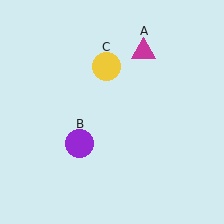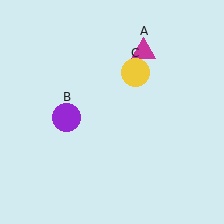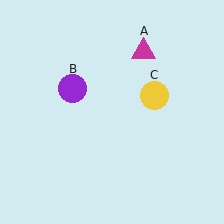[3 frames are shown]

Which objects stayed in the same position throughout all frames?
Magenta triangle (object A) remained stationary.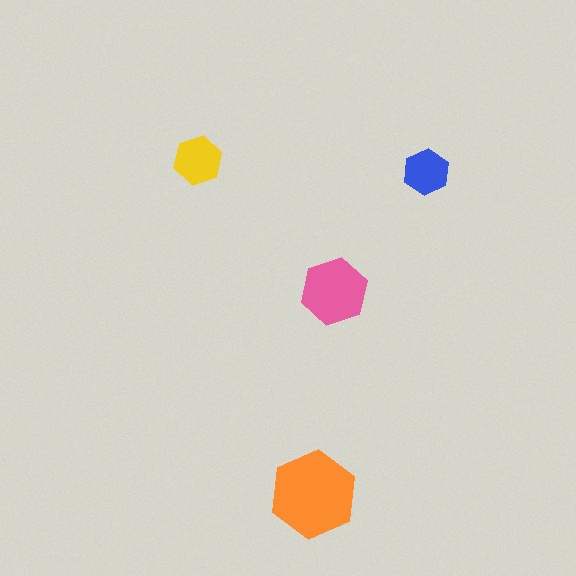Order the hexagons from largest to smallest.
the orange one, the pink one, the yellow one, the blue one.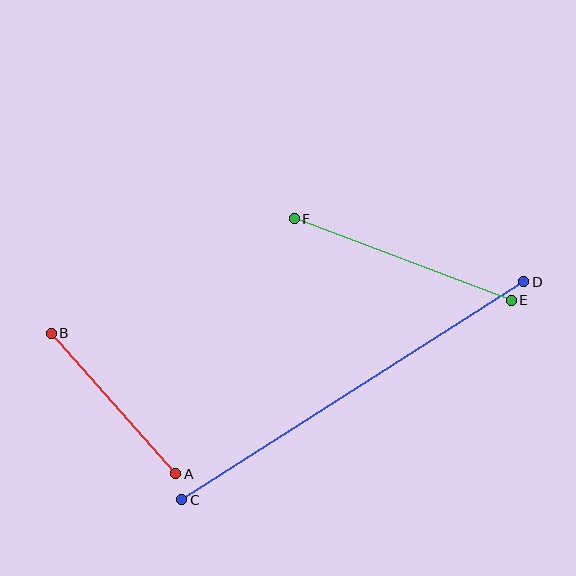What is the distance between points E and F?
The distance is approximately 232 pixels.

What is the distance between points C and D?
The distance is approximately 405 pixels.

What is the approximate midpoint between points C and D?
The midpoint is at approximately (353, 391) pixels.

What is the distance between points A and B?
The distance is approximately 188 pixels.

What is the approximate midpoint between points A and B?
The midpoint is at approximately (113, 403) pixels.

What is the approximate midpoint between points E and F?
The midpoint is at approximately (403, 260) pixels.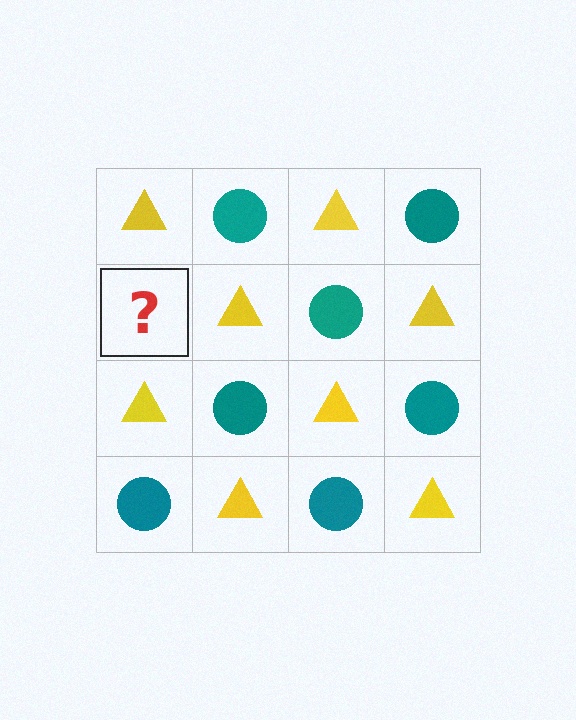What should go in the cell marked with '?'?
The missing cell should contain a teal circle.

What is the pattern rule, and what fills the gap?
The rule is that it alternates yellow triangle and teal circle in a checkerboard pattern. The gap should be filled with a teal circle.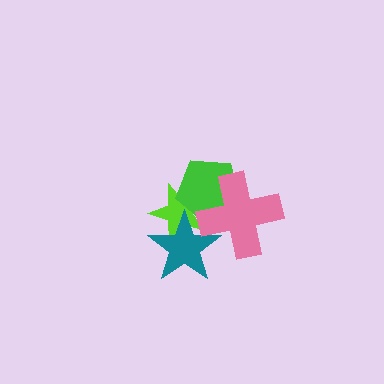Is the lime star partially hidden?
Yes, it is partially covered by another shape.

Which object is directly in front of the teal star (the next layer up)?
The green pentagon is directly in front of the teal star.